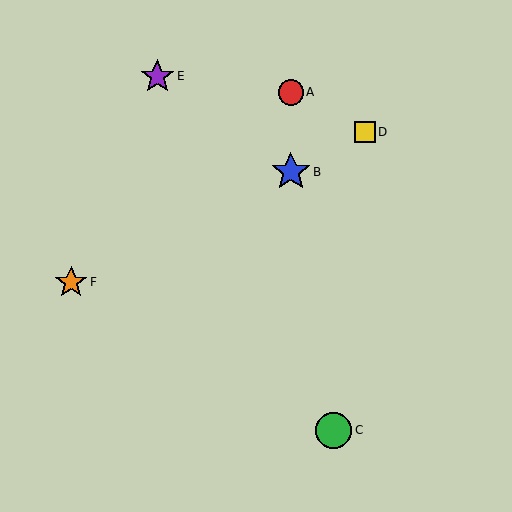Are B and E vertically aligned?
No, B is at x≈291 and E is at x≈157.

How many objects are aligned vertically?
2 objects (A, B) are aligned vertically.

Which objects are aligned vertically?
Objects A, B are aligned vertically.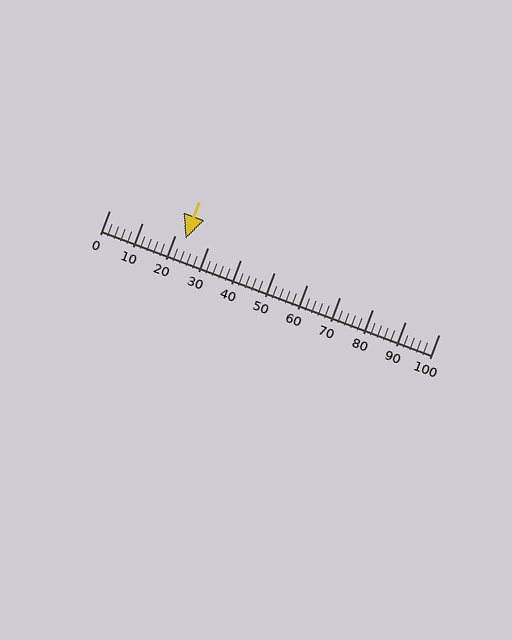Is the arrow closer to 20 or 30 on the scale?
The arrow is closer to 20.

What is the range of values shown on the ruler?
The ruler shows values from 0 to 100.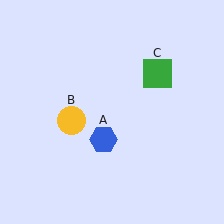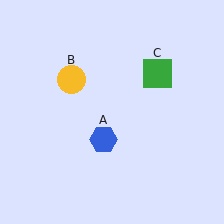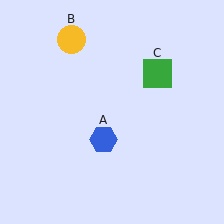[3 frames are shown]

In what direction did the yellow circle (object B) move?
The yellow circle (object B) moved up.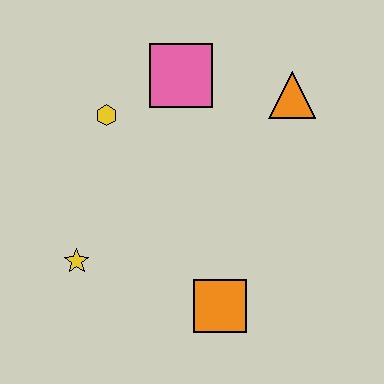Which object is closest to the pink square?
The yellow hexagon is closest to the pink square.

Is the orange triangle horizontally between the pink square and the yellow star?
No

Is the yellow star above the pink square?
No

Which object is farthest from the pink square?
The orange square is farthest from the pink square.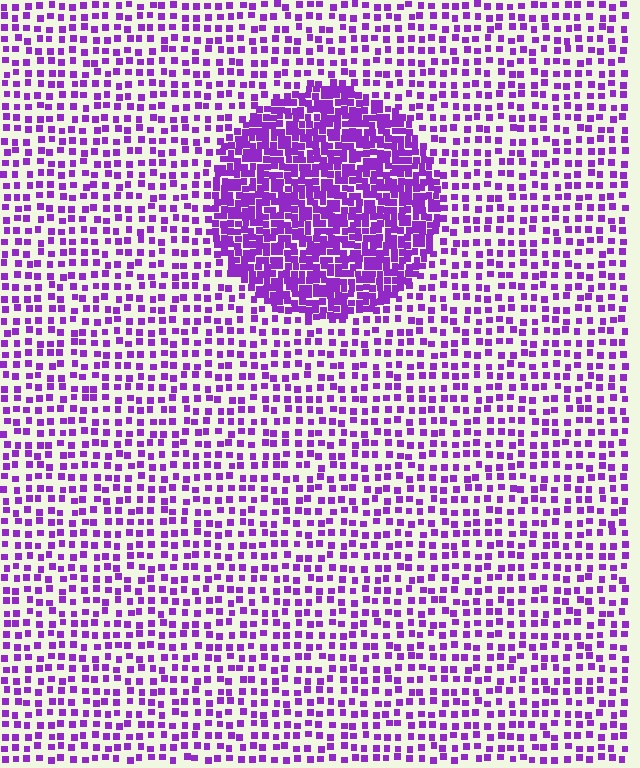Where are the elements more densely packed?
The elements are more densely packed inside the circle boundary.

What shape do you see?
I see a circle.